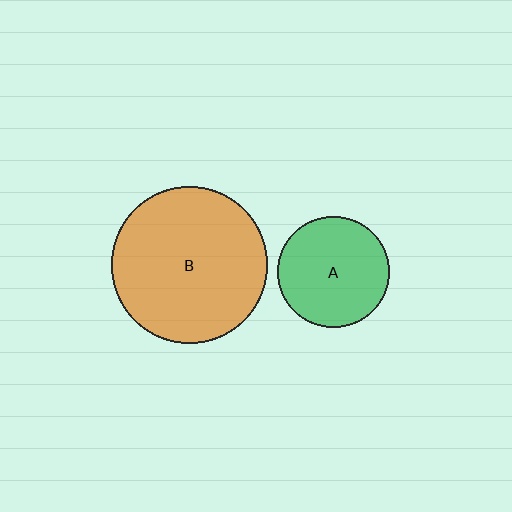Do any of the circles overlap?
No, none of the circles overlap.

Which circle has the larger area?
Circle B (orange).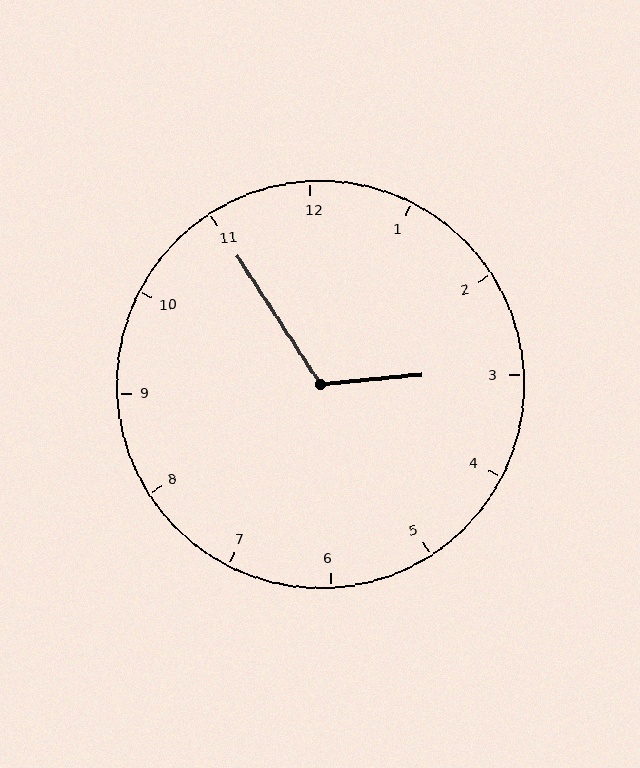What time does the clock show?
2:55.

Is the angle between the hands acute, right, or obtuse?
It is obtuse.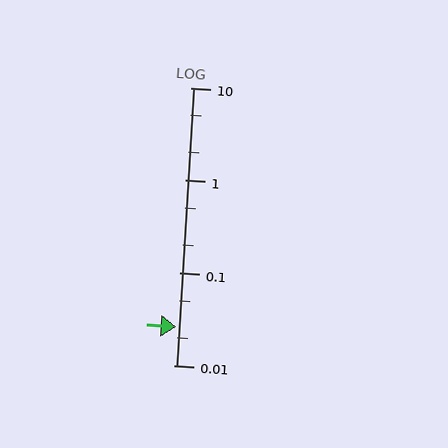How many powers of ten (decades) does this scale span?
The scale spans 3 decades, from 0.01 to 10.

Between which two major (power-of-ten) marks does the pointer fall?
The pointer is between 0.01 and 0.1.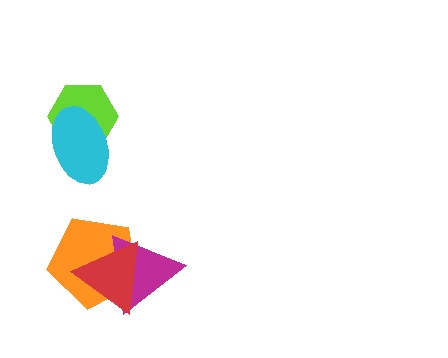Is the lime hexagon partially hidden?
Yes, it is partially covered by another shape.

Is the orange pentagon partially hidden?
Yes, it is partially covered by another shape.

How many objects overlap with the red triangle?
2 objects overlap with the red triangle.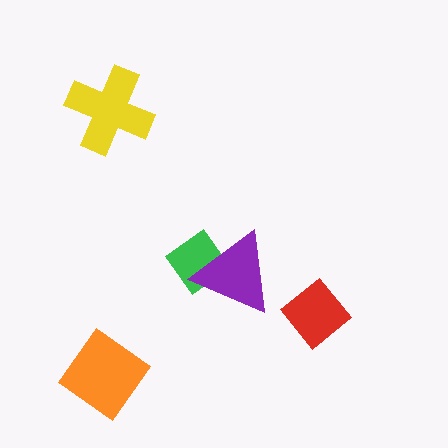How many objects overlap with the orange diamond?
0 objects overlap with the orange diamond.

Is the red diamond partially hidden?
No, no other shape covers it.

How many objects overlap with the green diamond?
1 object overlaps with the green diamond.